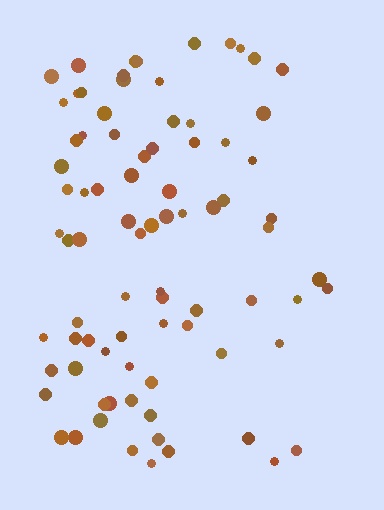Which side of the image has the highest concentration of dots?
The left.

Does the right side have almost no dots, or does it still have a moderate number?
Still a moderate number, just noticeably fewer than the left.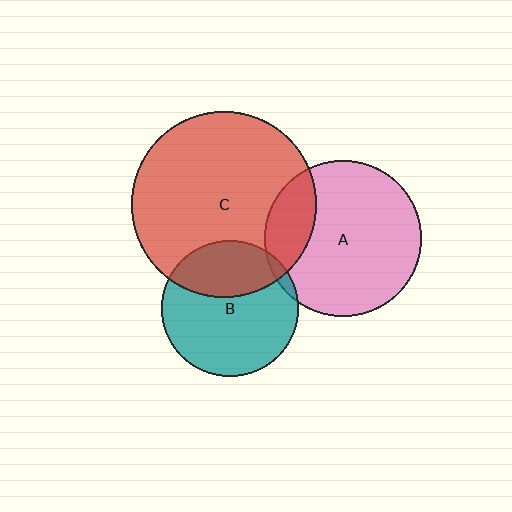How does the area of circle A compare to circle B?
Approximately 1.3 times.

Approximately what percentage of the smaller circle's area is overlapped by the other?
Approximately 20%.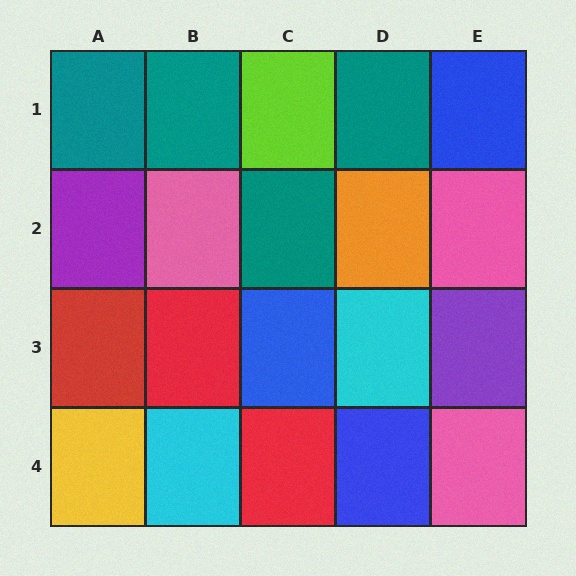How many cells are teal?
4 cells are teal.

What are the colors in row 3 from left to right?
Red, red, blue, cyan, purple.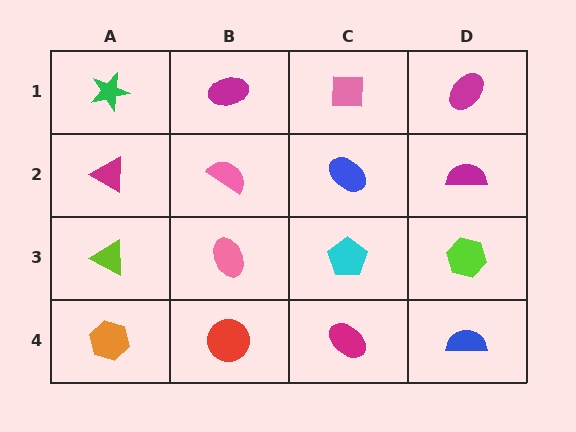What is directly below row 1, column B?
A pink semicircle.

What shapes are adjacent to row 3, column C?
A blue ellipse (row 2, column C), a magenta ellipse (row 4, column C), a pink ellipse (row 3, column B), a lime hexagon (row 3, column D).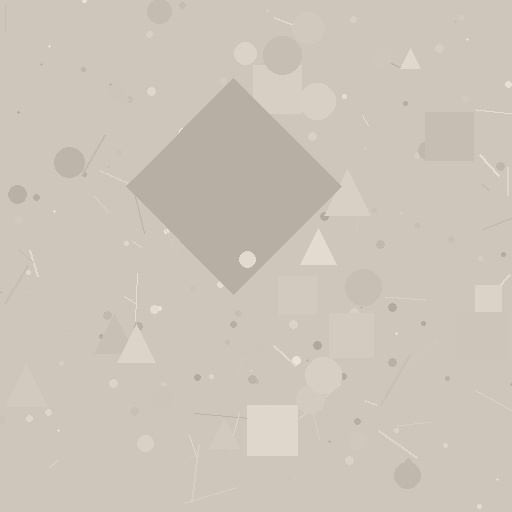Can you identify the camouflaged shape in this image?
The camouflaged shape is a diamond.